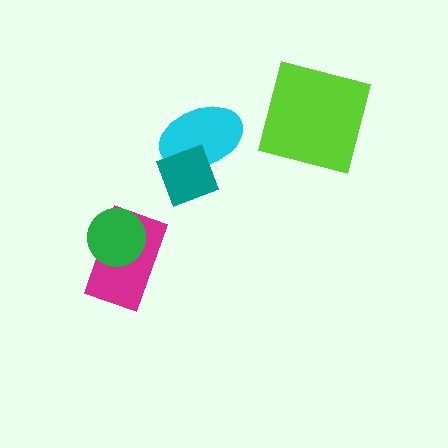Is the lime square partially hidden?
No, no other shape covers it.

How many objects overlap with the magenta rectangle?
1 object overlaps with the magenta rectangle.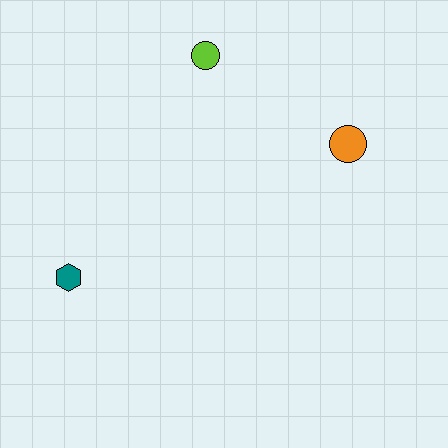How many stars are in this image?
There are no stars.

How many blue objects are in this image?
There are no blue objects.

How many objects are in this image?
There are 3 objects.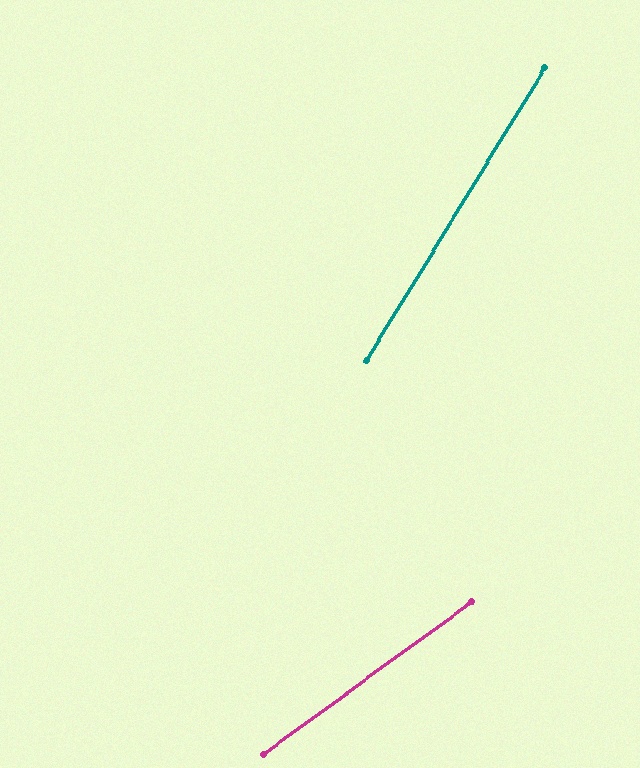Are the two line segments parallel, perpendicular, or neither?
Neither parallel nor perpendicular — they differ by about 22°.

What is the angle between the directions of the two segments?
Approximately 22 degrees.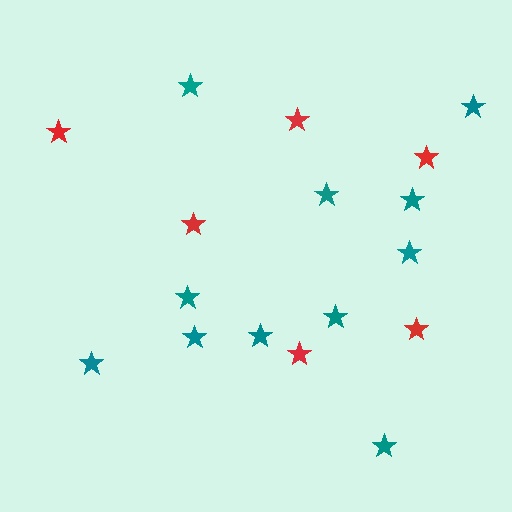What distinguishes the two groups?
There are 2 groups: one group of red stars (6) and one group of teal stars (11).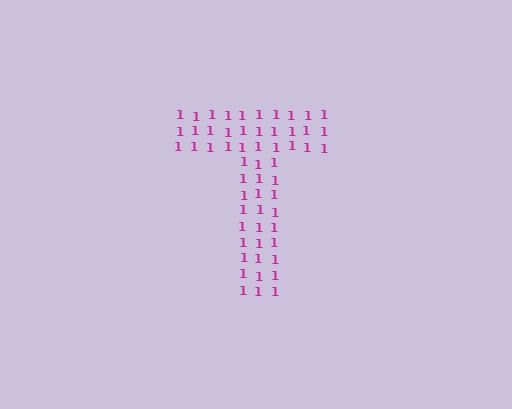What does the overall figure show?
The overall figure shows the letter T.